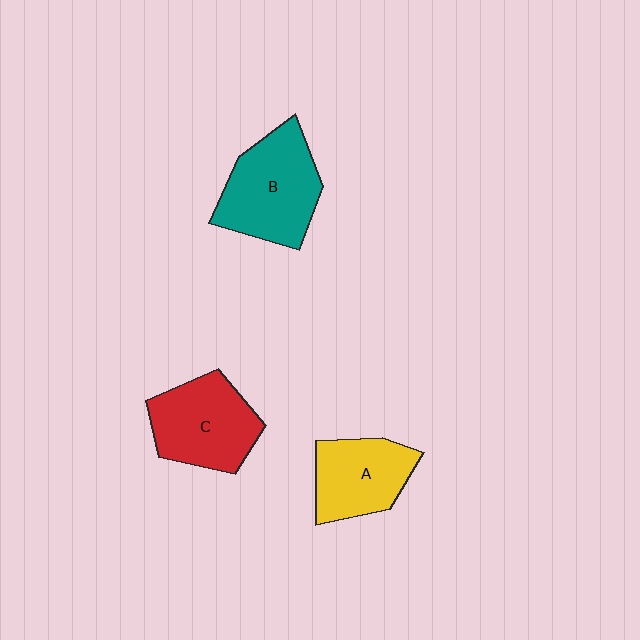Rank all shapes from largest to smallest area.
From largest to smallest: B (teal), C (red), A (yellow).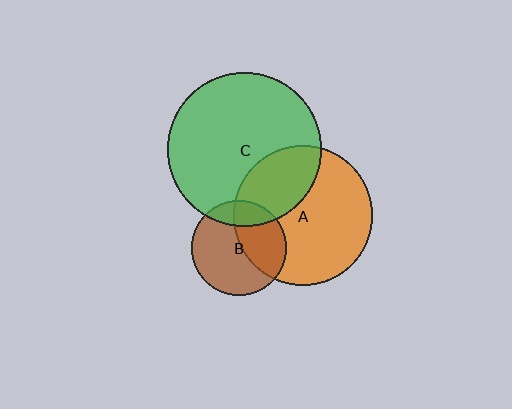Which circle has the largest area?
Circle C (green).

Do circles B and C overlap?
Yes.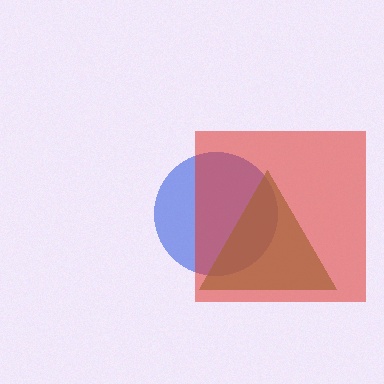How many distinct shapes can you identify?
There are 3 distinct shapes: a blue circle, a red square, a brown triangle.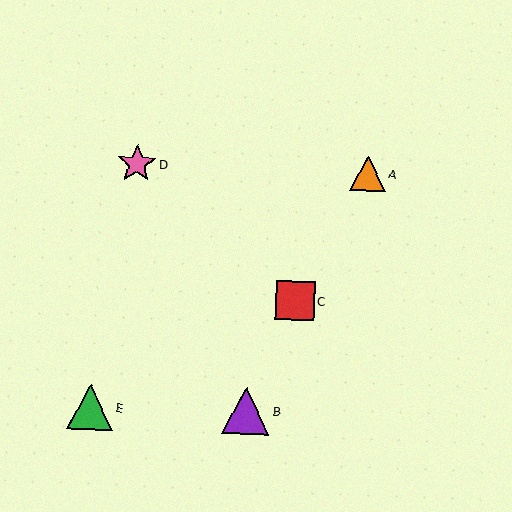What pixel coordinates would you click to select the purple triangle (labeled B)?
Click at (246, 411) to select the purple triangle B.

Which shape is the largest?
The purple triangle (labeled B) is the largest.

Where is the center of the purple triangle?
The center of the purple triangle is at (246, 411).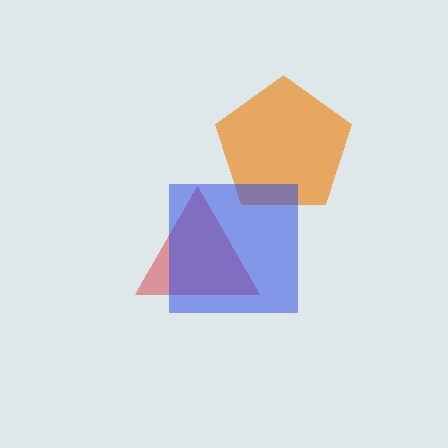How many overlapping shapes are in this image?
There are 3 overlapping shapes in the image.